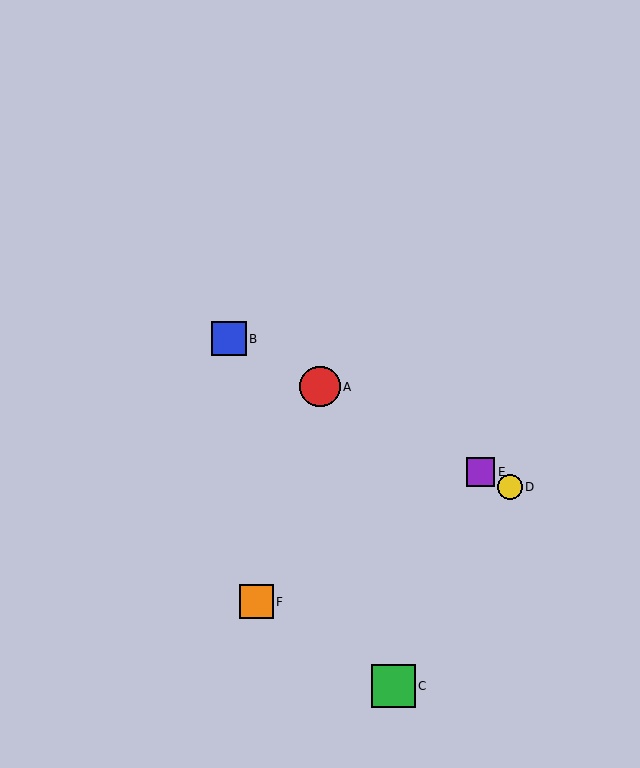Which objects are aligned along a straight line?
Objects A, B, D, E are aligned along a straight line.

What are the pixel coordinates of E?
Object E is at (481, 472).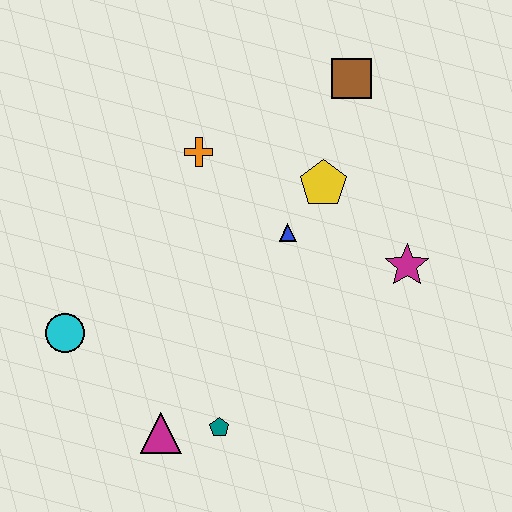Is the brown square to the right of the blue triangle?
Yes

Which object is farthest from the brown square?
The magenta triangle is farthest from the brown square.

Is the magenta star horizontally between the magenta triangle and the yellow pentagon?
No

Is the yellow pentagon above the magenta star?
Yes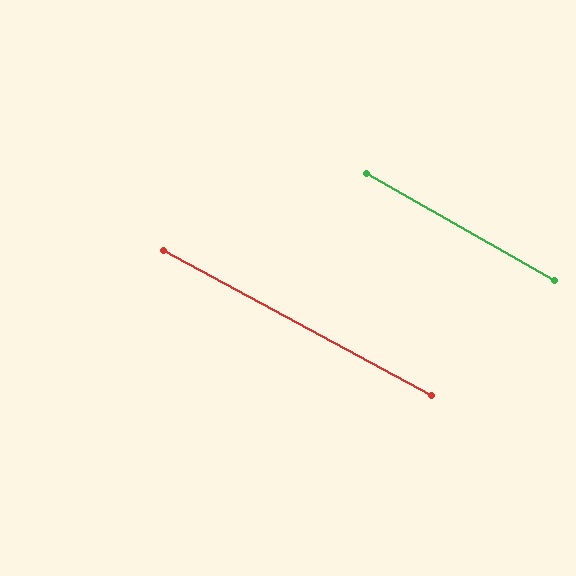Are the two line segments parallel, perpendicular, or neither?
Parallel — their directions differ by only 1.2°.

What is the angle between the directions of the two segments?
Approximately 1 degree.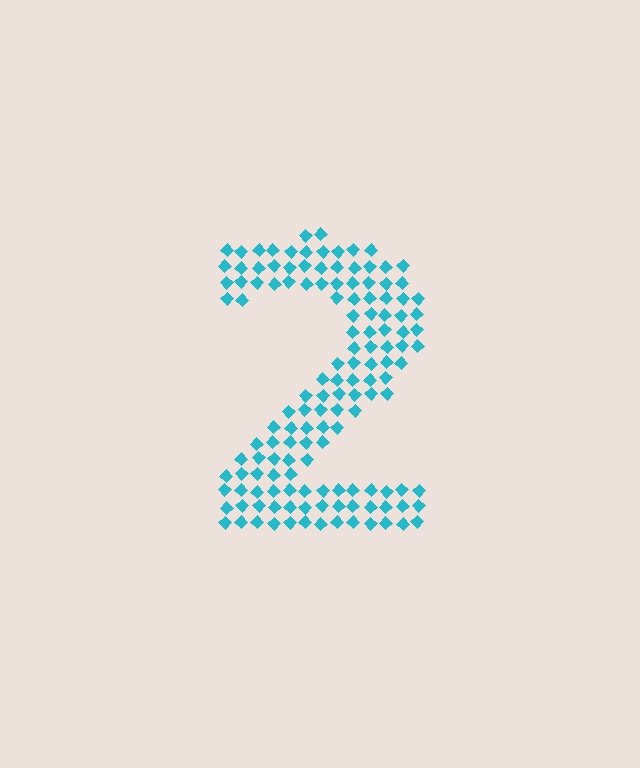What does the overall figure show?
The overall figure shows the digit 2.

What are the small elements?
The small elements are diamonds.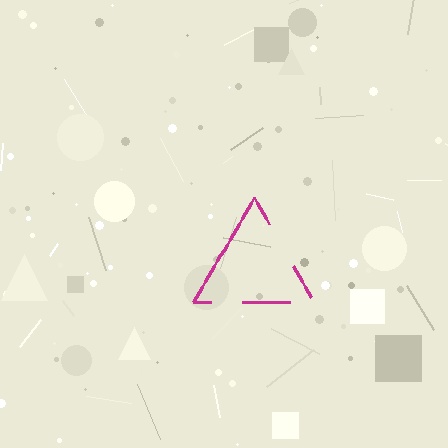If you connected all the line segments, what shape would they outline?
They would outline a triangle.